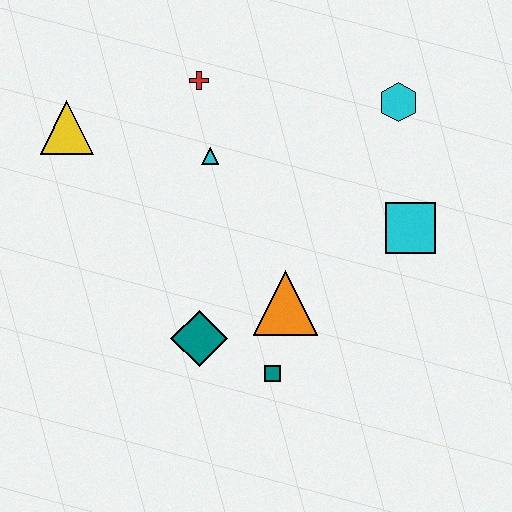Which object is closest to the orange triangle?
The teal square is closest to the orange triangle.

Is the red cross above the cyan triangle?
Yes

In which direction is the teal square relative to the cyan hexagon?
The teal square is below the cyan hexagon.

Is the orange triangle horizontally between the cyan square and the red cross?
Yes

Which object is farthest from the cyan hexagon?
The yellow triangle is farthest from the cyan hexagon.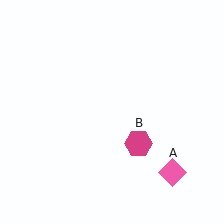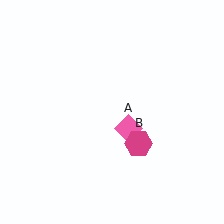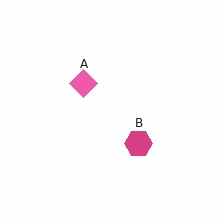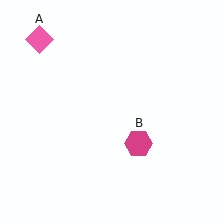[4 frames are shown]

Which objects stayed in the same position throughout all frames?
Magenta hexagon (object B) remained stationary.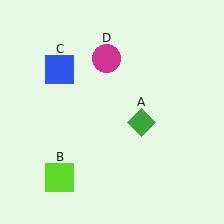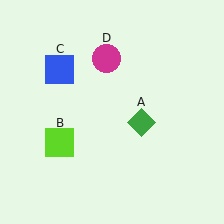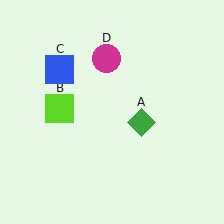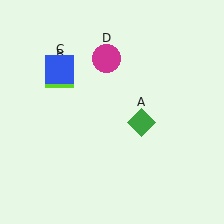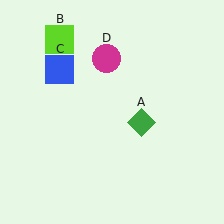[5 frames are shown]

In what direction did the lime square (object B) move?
The lime square (object B) moved up.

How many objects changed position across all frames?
1 object changed position: lime square (object B).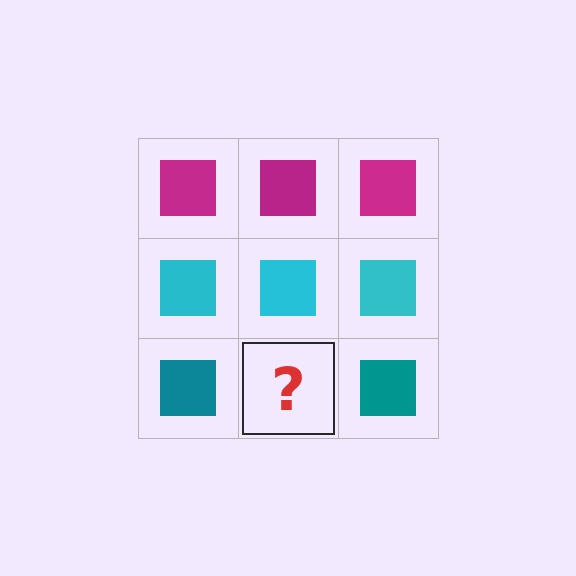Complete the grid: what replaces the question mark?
The question mark should be replaced with a teal square.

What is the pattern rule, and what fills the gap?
The rule is that each row has a consistent color. The gap should be filled with a teal square.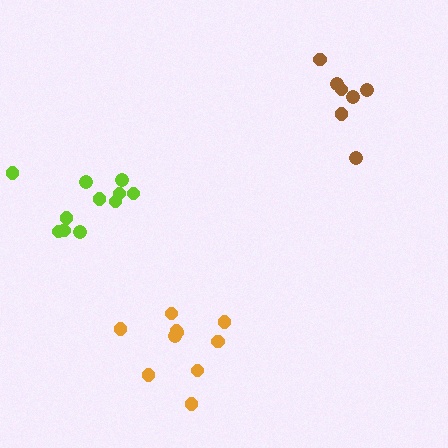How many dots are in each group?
Group 1: 11 dots, Group 2: 10 dots, Group 3: 7 dots (28 total).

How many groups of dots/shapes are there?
There are 3 groups.